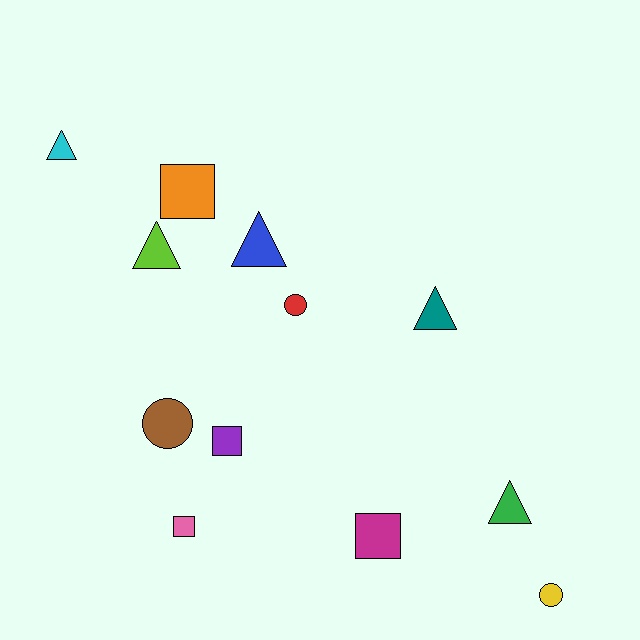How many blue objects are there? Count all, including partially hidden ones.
There is 1 blue object.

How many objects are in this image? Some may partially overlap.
There are 12 objects.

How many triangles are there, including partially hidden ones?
There are 5 triangles.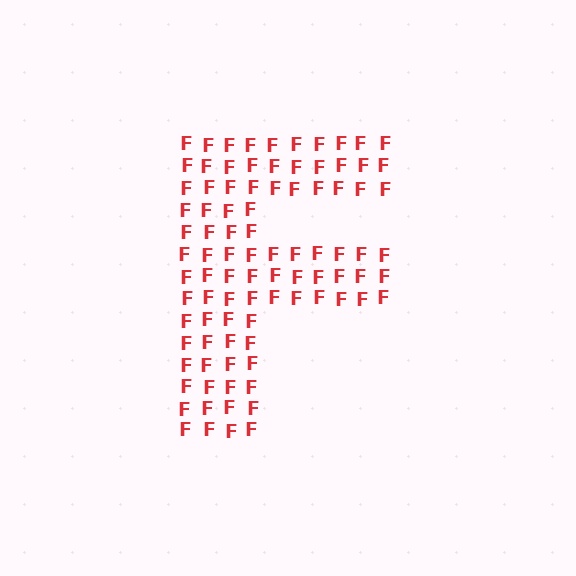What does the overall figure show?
The overall figure shows the letter F.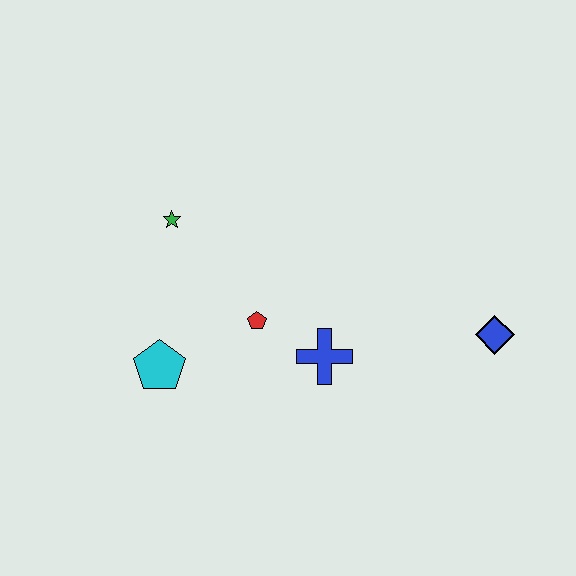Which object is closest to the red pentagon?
The blue cross is closest to the red pentagon.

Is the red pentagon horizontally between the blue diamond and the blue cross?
No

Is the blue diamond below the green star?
Yes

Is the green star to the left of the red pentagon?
Yes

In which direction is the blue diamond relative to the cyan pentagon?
The blue diamond is to the right of the cyan pentagon.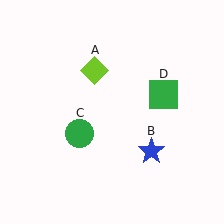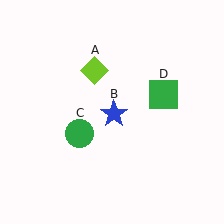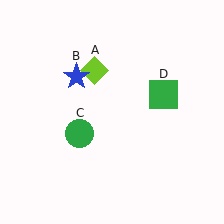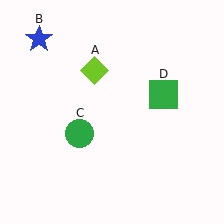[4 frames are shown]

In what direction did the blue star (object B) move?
The blue star (object B) moved up and to the left.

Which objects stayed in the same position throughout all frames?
Lime diamond (object A) and green circle (object C) and green square (object D) remained stationary.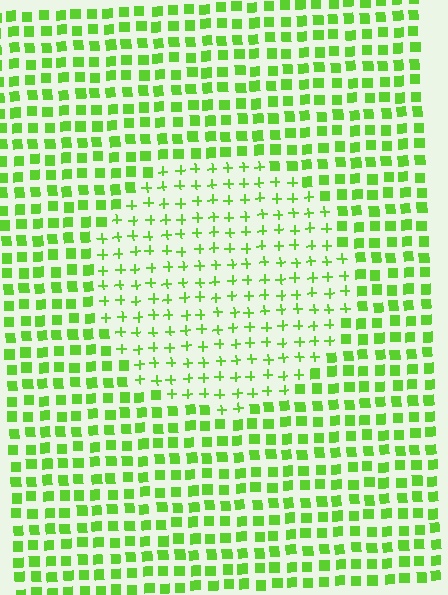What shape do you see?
I see a circle.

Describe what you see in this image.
The image is filled with small lime elements arranged in a uniform grid. A circle-shaped region contains plus signs, while the surrounding area contains squares. The boundary is defined purely by the change in element shape.